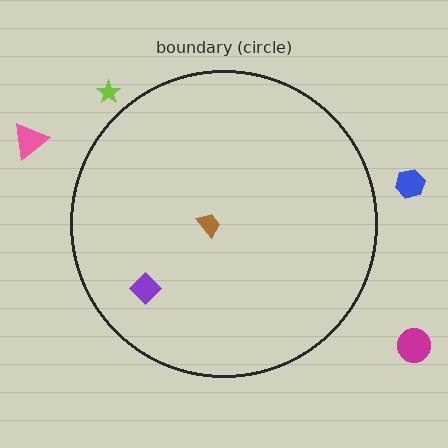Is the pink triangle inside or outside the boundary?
Outside.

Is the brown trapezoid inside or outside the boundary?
Inside.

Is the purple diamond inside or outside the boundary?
Inside.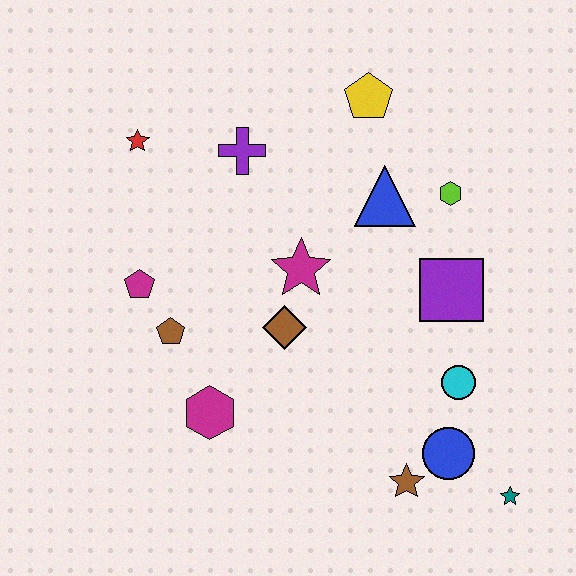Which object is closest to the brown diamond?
The magenta star is closest to the brown diamond.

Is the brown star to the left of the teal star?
Yes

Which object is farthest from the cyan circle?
The red star is farthest from the cyan circle.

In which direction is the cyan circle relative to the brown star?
The cyan circle is above the brown star.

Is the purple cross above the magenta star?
Yes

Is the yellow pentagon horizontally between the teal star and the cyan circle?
No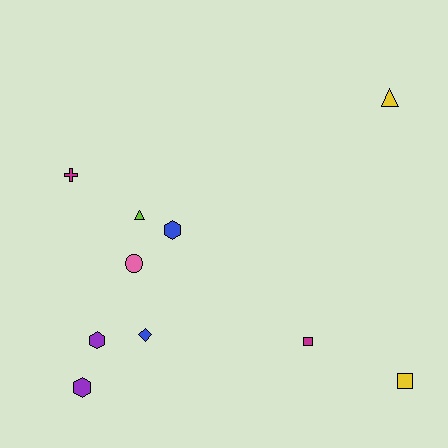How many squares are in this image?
There are 2 squares.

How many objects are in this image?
There are 10 objects.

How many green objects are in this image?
There are no green objects.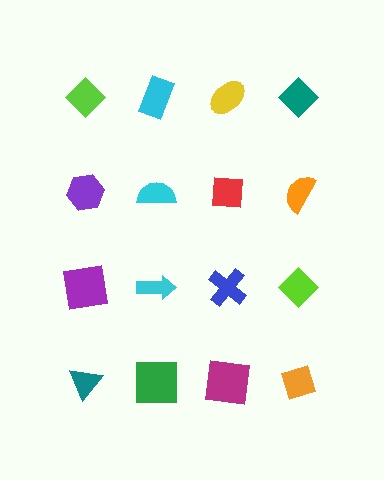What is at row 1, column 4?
A teal diamond.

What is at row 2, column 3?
A red square.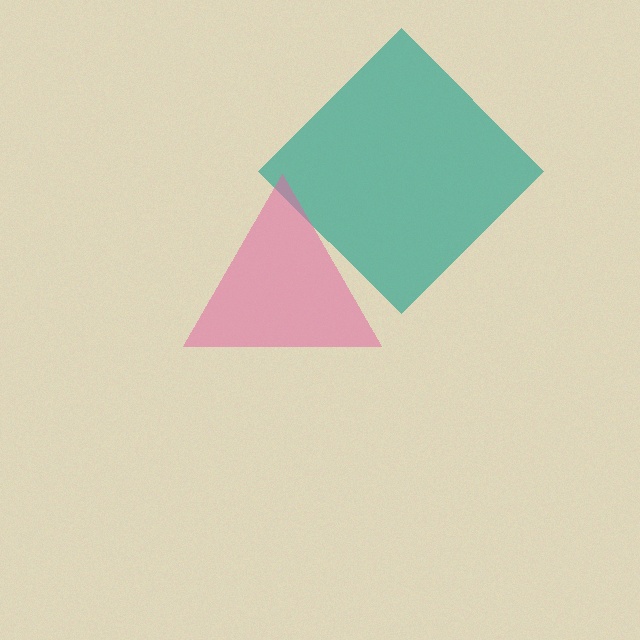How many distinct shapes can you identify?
There are 2 distinct shapes: a teal diamond, a pink triangle.